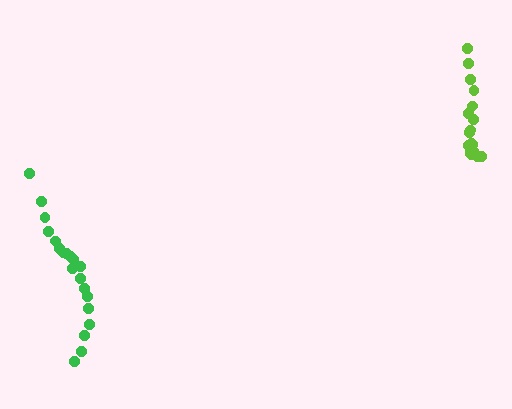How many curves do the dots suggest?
There are 2 distinct paths.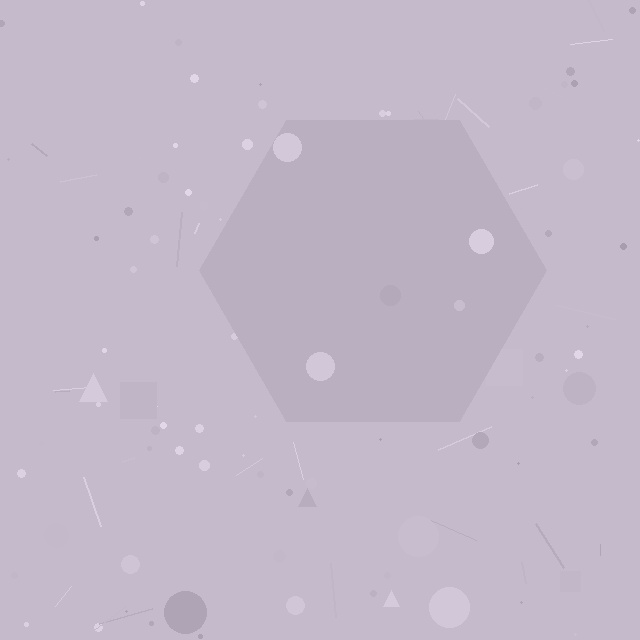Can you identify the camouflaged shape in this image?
The camouflaged shape is a hexagon.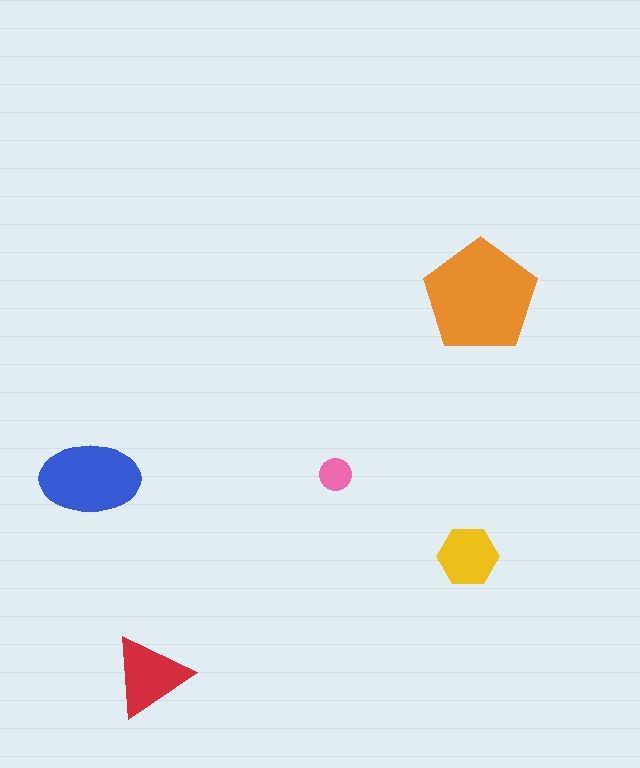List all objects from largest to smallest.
The orange pentagon, the blue ellipse, the red triangle, the yellow hexagon, the pink circle.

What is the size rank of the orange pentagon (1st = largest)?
1st.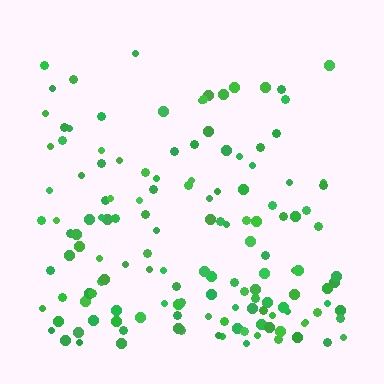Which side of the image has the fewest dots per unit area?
The top.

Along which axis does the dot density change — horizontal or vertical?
Vertical.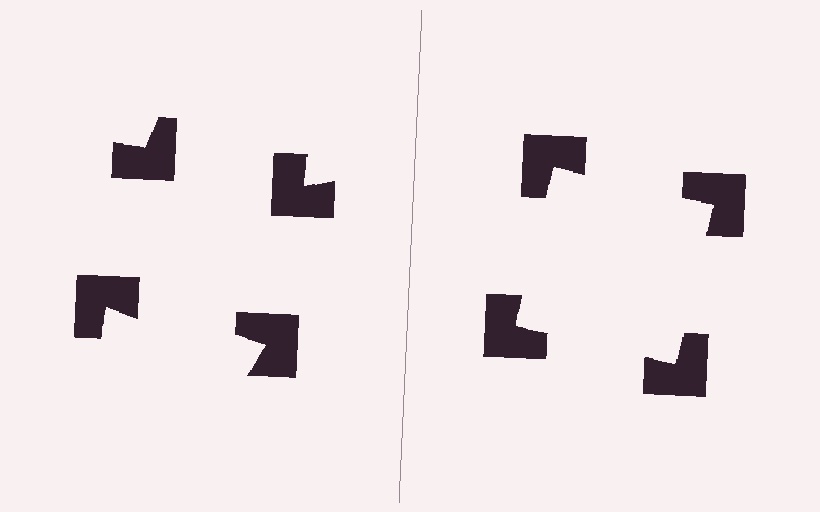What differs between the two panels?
The notched squares are positioned identically on both sides; only the wedge orientations differ. On the right they align to a square; on the left they are misaligned.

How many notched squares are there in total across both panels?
8 — 4 on each side.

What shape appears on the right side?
An illusory square.